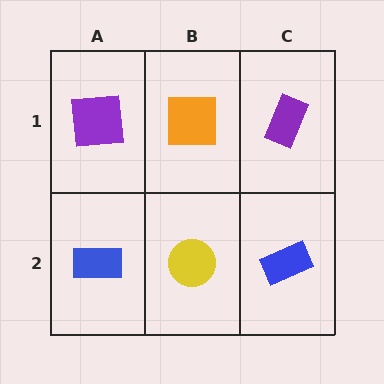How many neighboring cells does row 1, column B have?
3.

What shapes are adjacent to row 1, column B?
A yellow circle (row 2, column B), a purple square (row 1, column A), a purple rectangle (row 1, column C).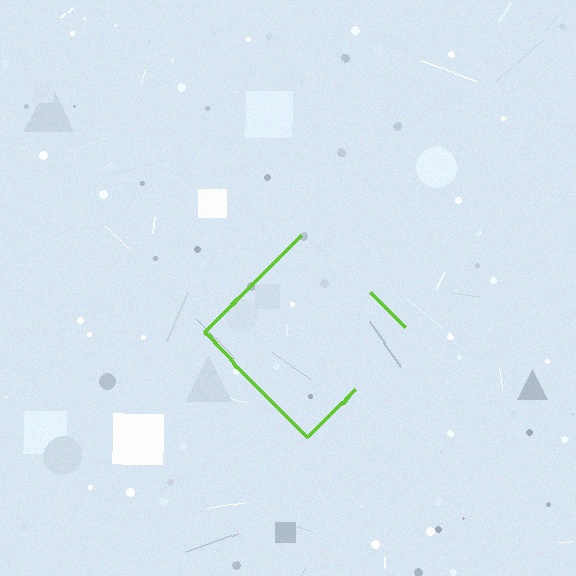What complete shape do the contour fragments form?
The contour fragments form a diamond.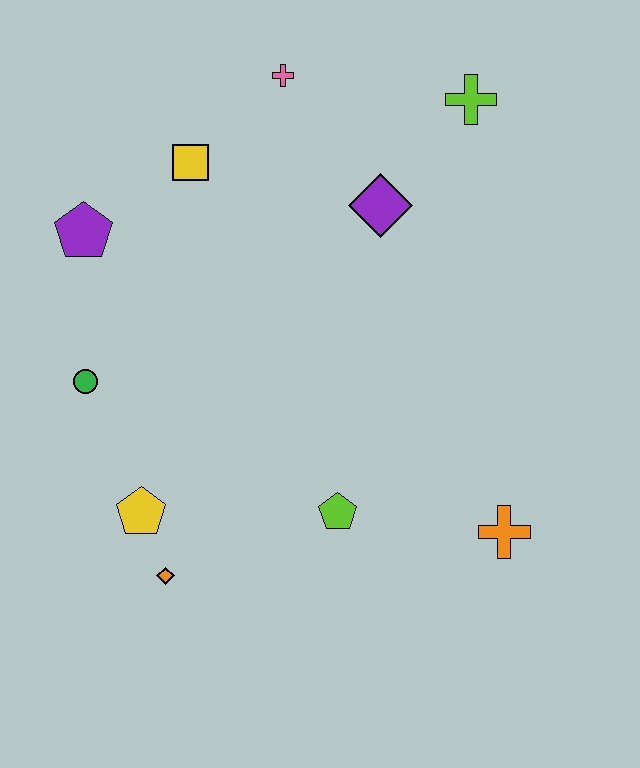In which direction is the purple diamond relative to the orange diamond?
The purple diamond is above the orange diamond.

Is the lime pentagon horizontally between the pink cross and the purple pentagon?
No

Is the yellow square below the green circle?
No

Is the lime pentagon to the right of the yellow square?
Yes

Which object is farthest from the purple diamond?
The orange diamond is farthest from the purple diamond.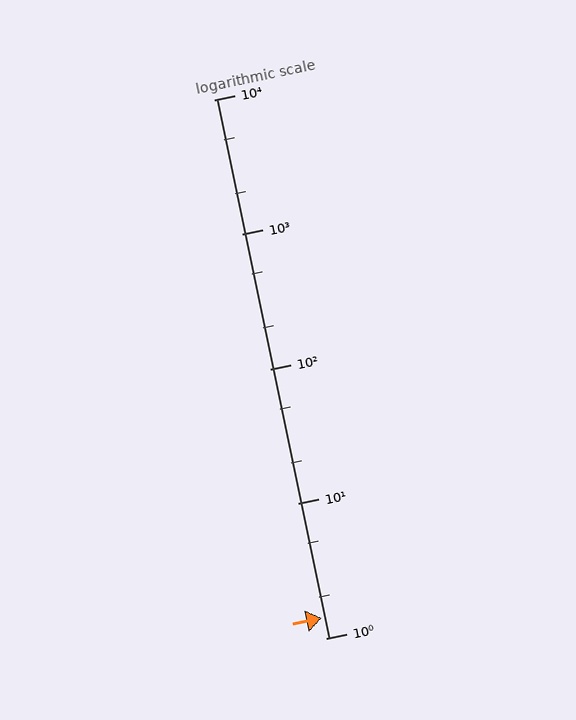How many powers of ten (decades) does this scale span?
The scale spans 4 decades, from 1 to 10000.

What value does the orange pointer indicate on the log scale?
The pointer indicates approximately 1.4.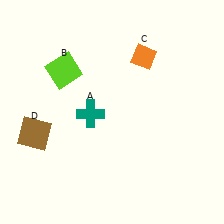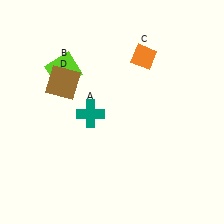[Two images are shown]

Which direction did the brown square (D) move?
The brown square (D) moved up.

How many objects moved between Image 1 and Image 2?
1 object moved between the two images.